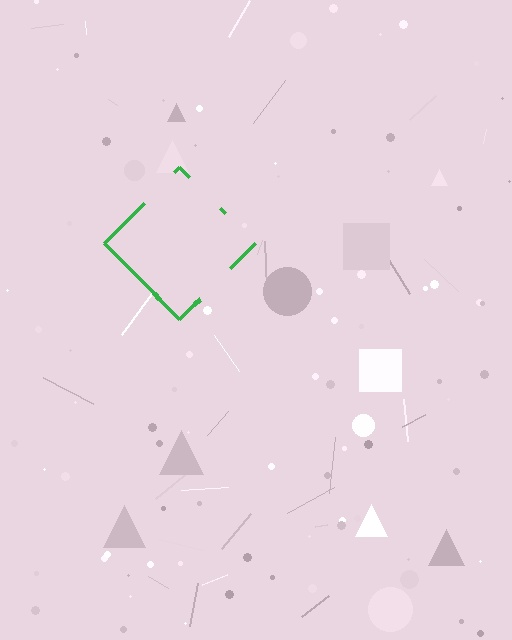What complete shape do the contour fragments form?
The contour fragments form a diamond.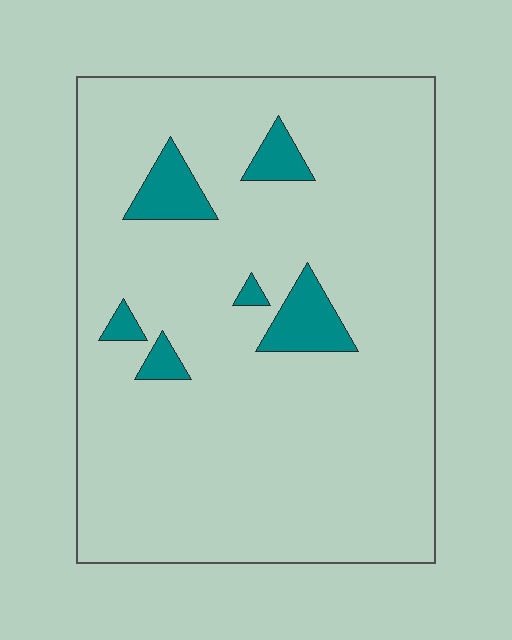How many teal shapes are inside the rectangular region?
6.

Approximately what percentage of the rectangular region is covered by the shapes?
Approximately 10%.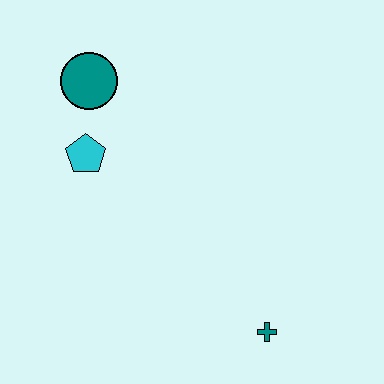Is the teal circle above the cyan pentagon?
Yes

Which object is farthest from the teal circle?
The teal cross is farthest from the teal circle.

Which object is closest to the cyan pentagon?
The teal circle is closest to the cyan pentagon.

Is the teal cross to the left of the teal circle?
No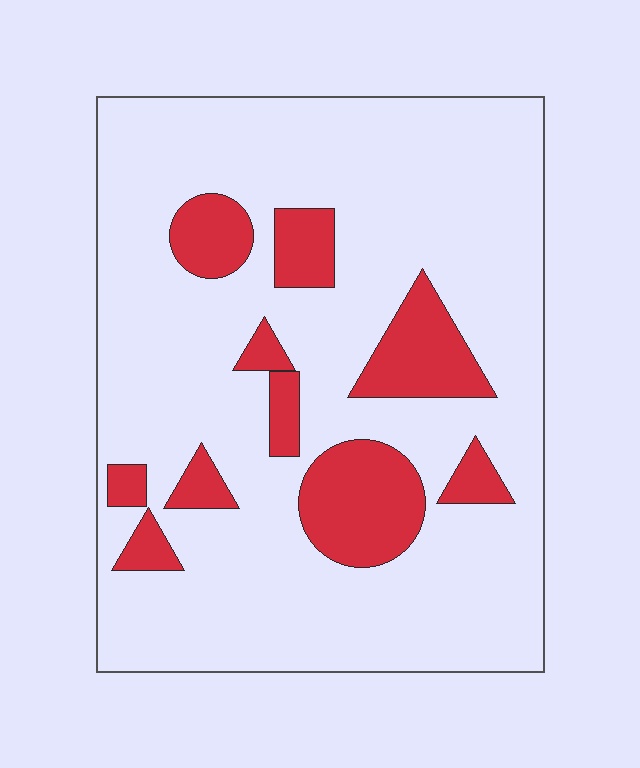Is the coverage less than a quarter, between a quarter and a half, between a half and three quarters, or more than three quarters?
Less than a quarter.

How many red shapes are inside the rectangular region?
10.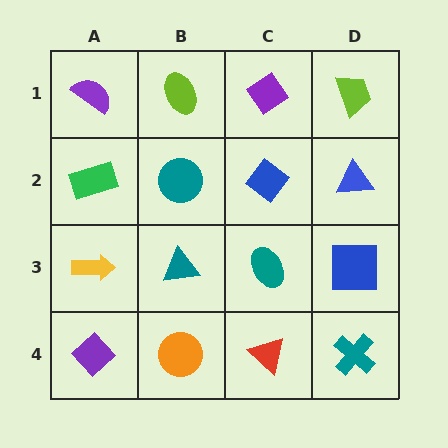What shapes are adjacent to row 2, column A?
A purple semicircle (row 1, column A), a yellow arrow (row 3, column A), a teal circle (row 2, column B).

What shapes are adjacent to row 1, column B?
A teal circle (row 2, column B), a purple semicircle (row 1, column A), a purple diamond (row 1, column C).